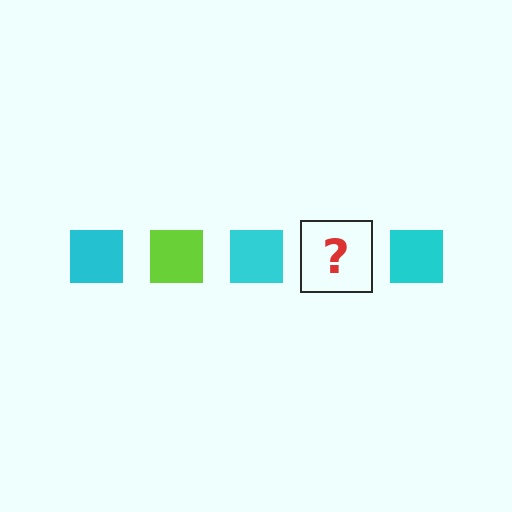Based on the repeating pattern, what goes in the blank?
The blank should be a lime square.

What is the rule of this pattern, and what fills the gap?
The rule is that the pattern cycles through cyan, lime squares. The gap should be filled with a lime square.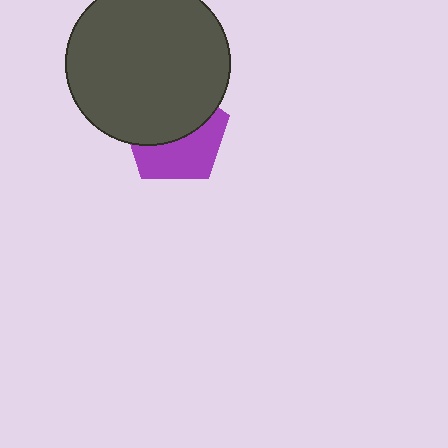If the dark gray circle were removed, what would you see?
You would see the complete purple pentagon.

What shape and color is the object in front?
The object in front is a dark gray circle.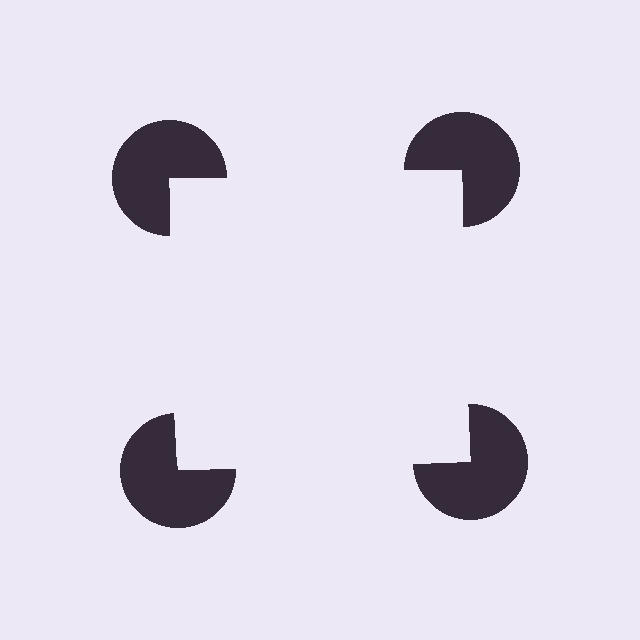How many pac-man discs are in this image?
There are 4 — one at each vertex of the illusory square.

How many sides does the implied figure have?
4 sides.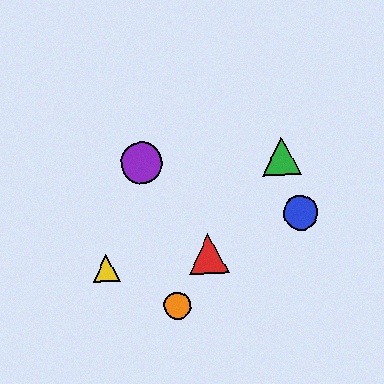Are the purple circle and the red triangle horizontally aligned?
No, the purple circle is at y≈163 and the red triangle is at y≈253.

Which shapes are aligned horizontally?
The green triangle, the purple circle are aligned horizontally.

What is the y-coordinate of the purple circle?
The purple circle is at y≈163.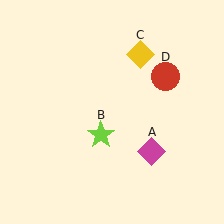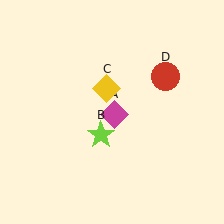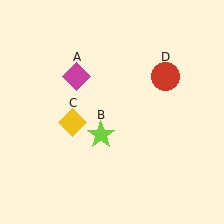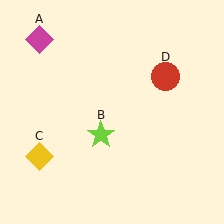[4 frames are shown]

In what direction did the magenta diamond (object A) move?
The magenta diamond (object A) moved up and to the left.